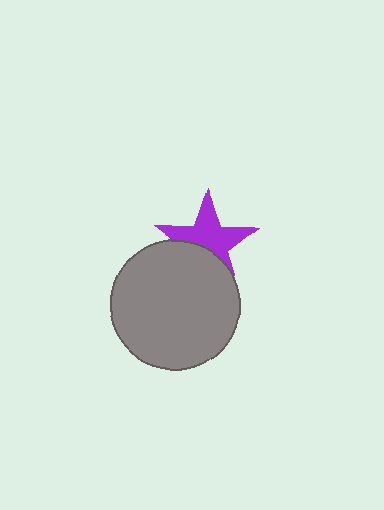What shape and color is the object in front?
The object in front is a gray circle.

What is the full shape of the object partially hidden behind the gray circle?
The partially hidden object is a purple star.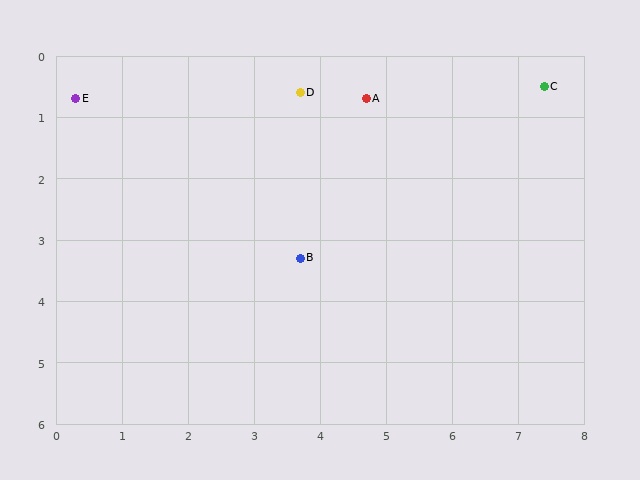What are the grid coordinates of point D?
Point D is at approximately (3.7, 0.6).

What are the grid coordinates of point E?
Point E is at approximately (0.3, 0.7).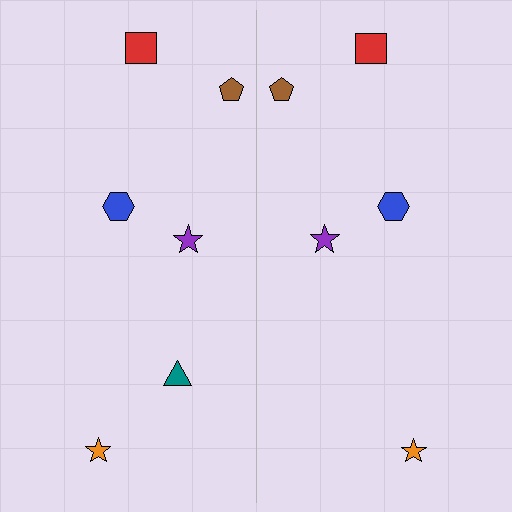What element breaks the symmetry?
A teal triangle is missing from the right side.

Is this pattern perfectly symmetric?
No, the pattern is not perfectly symmetric. A teal triangle is missing from the right side.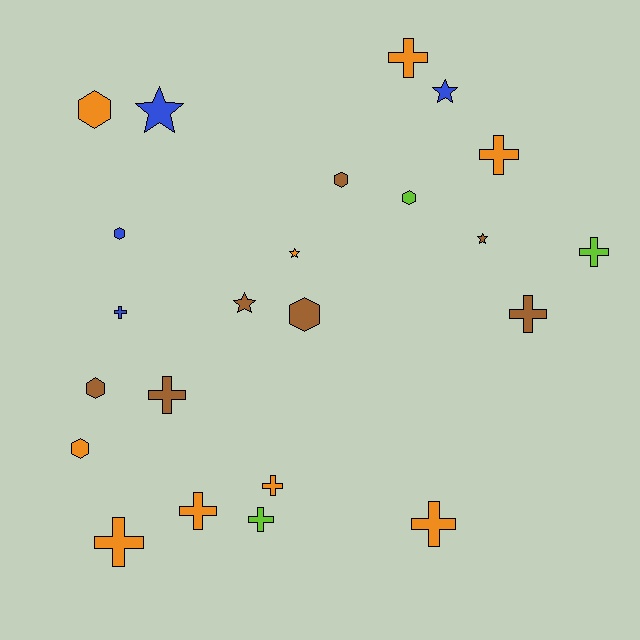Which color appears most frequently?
Orange, with 9 objects.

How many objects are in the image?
There are 23 objects.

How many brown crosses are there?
There are 2 brown crosses.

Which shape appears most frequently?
Cross, with 11 objects.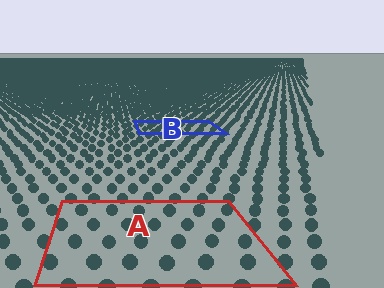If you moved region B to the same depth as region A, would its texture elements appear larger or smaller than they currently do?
They would appear larger. At a closer depth, the same texture elements are projected at a bigger on-screen size.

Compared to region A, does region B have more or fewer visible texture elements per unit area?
Region B has more texture elements per unit area — they are packed more densely because it is farther away.